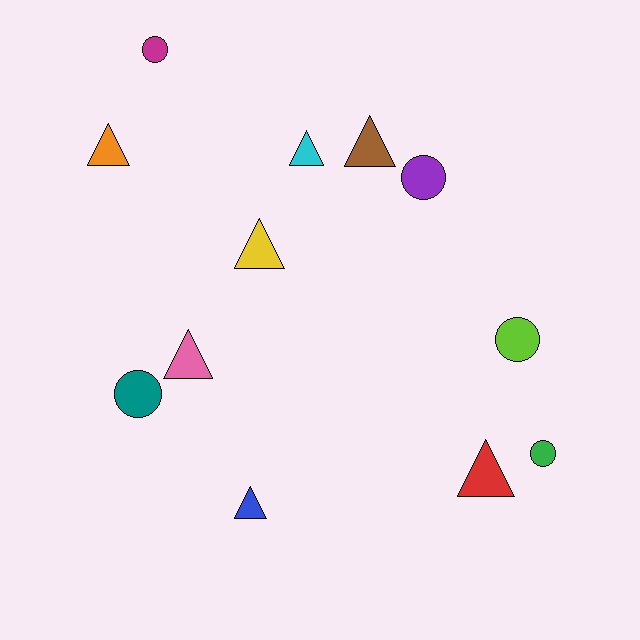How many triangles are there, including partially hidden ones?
There are 7 triangles.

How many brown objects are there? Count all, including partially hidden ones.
There is 1 brown object.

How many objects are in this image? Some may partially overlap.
There are 12 objects.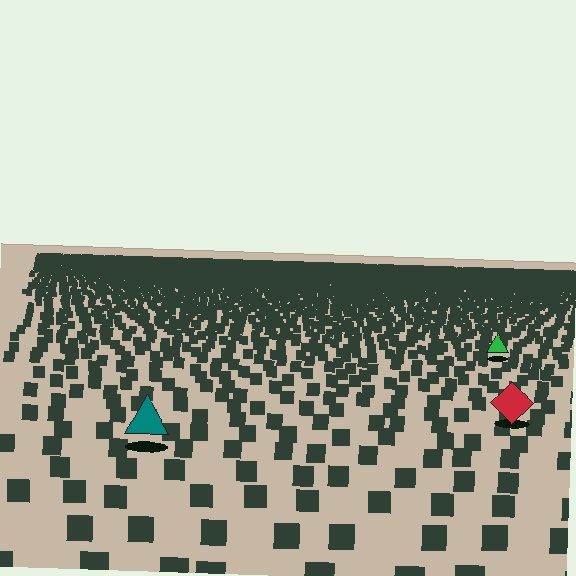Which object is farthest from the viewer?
The green triangle is farthest from the viewer. It appears smaller and the ground texture around it is denser.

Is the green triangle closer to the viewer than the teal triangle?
No. The teal triangle is closer — you can tell from the texture gradient: the ground texture is coarser near it.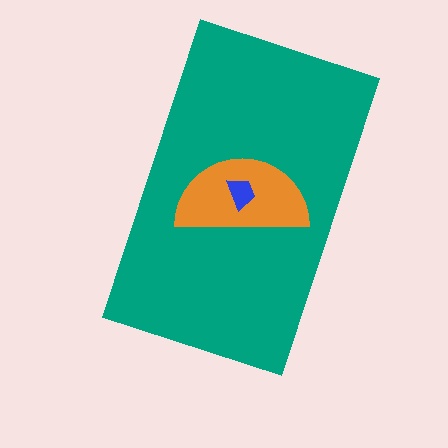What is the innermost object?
The blue trapezoid.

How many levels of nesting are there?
3.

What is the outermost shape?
The teal rectangle.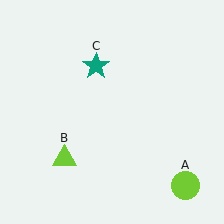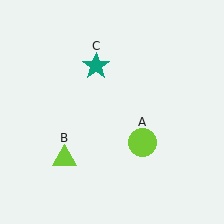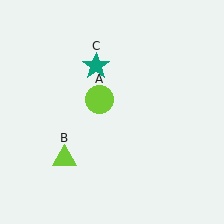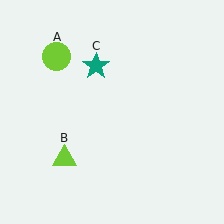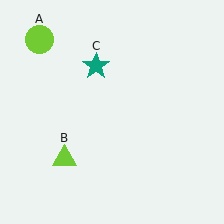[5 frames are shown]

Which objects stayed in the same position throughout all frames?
Lime triangle (object B) and teal star (object C) remained stationary.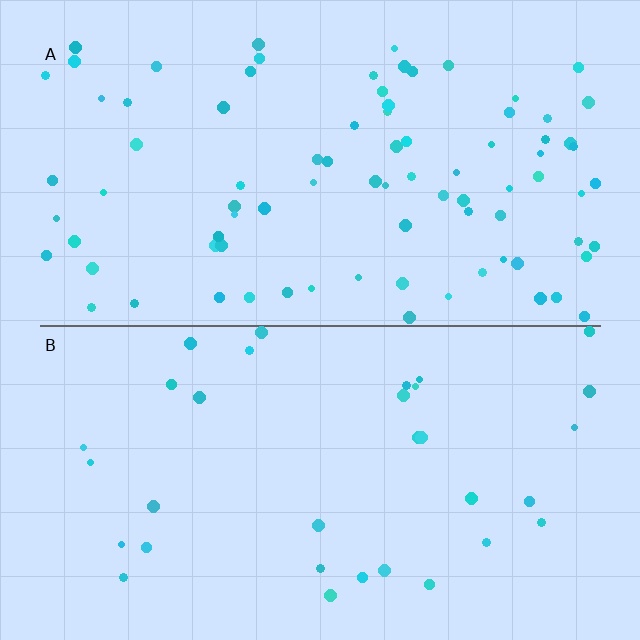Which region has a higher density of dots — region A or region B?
A (the top).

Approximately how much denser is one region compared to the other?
Approximately 2.6× — region A over region B.